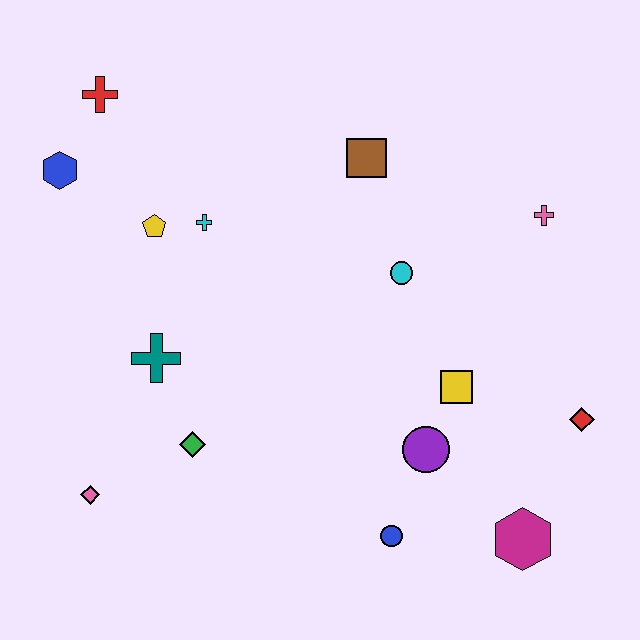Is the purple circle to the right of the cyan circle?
Yes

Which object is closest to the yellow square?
The purple circle is closest to the yellow square.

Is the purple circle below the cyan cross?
Yes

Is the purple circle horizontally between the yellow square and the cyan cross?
Yes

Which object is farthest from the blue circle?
The red cross is farthest from the blue circle.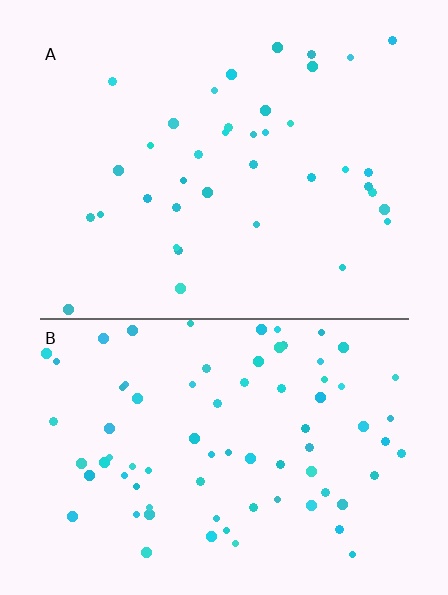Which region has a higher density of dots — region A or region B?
B (the bottom).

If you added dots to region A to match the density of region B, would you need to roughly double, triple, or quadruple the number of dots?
Approximately double.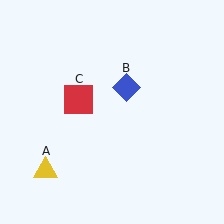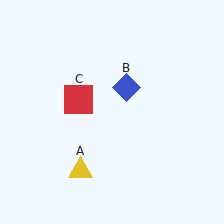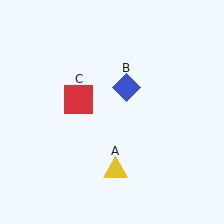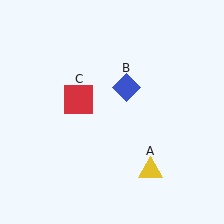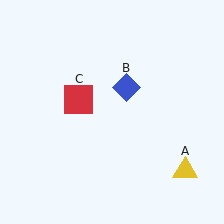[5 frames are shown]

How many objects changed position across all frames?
1 object changed position: yellow triangle (object A).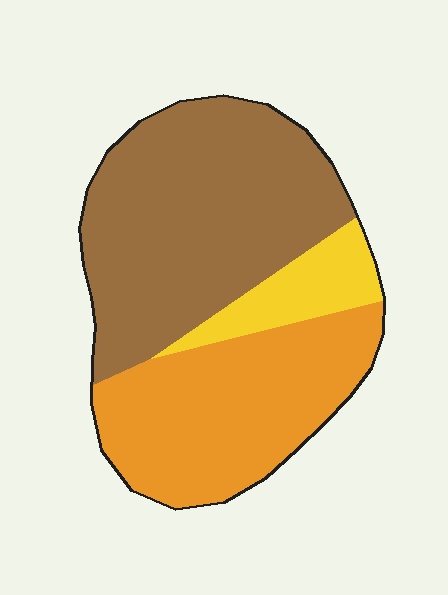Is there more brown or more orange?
Brown.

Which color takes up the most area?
Brown, at roughly 50%.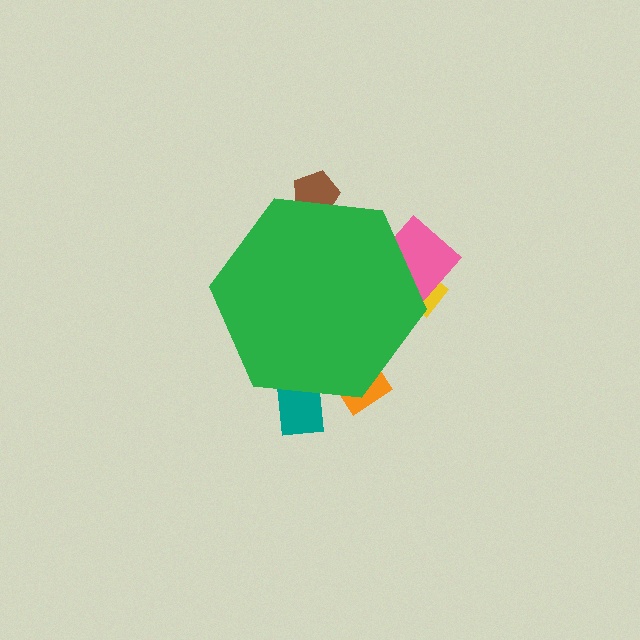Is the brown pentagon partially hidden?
Yes, the brown pentagon is partially hidden behind the green hexagon.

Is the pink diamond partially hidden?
Yes, the pink diamond is partially hidden behind the green hexagon.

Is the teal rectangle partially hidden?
Yes, the teal rectangle is partially hidden behind the green hexagon.